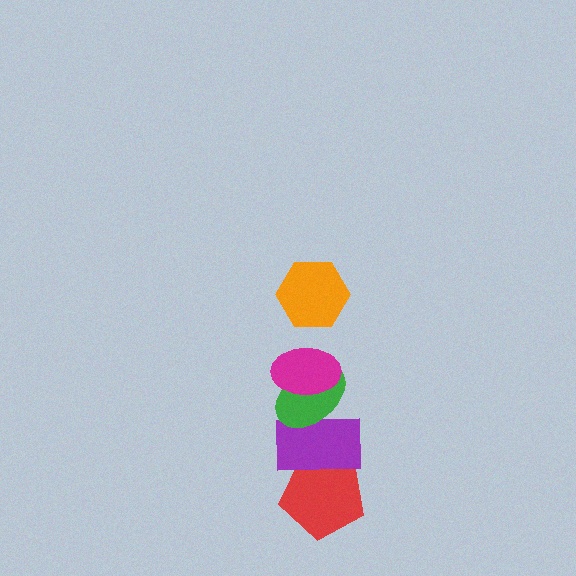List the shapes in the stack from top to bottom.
From top to bottom: the orange hexagon, the magenta ellipse, the green ellipse, the purple rectangle, the red pentagon.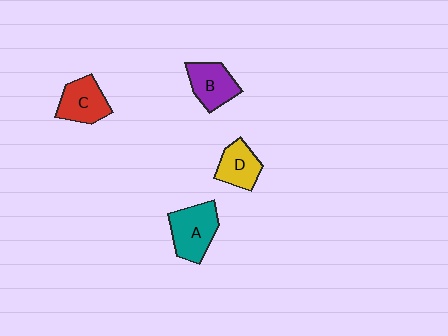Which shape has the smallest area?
Shape D (yellow).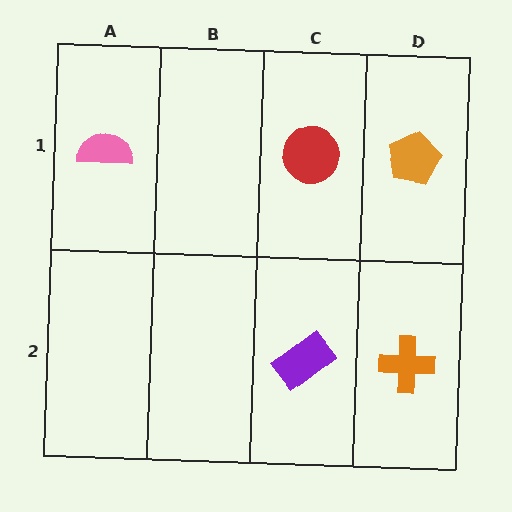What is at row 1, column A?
A pink semicircle.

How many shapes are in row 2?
2 shapes.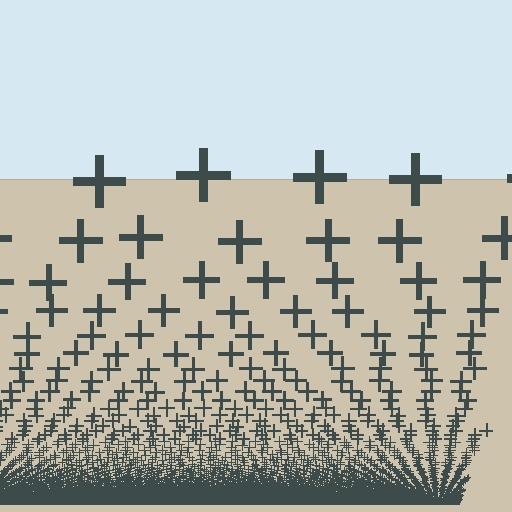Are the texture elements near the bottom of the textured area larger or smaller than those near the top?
Smaller. The gradient is inverted — elements near the bottom are smaller and denser.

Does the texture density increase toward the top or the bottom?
Density increases toward the bottom.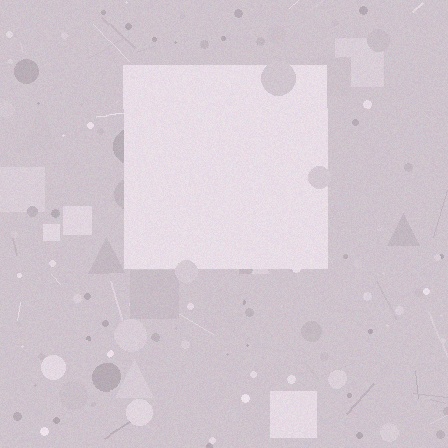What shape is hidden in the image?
A square is hidden in the image.